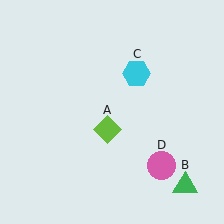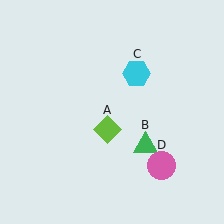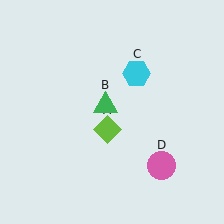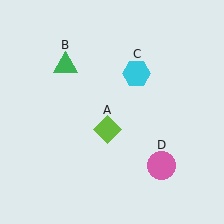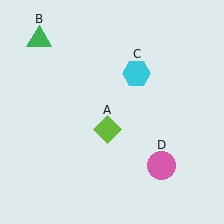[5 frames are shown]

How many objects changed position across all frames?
1 object changed position: green triangle (object B).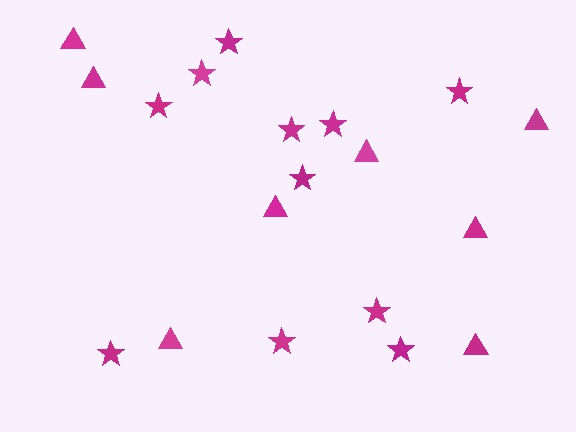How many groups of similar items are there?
There are 2 groups: one group of stars (11) and one group of triangles (8).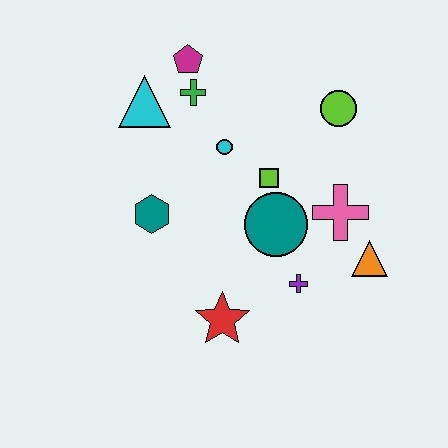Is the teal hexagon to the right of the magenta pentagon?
No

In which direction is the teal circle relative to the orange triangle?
The teal circle is to the left of the orange triangle.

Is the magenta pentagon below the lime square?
No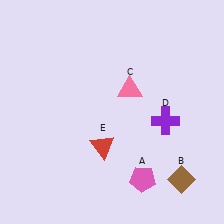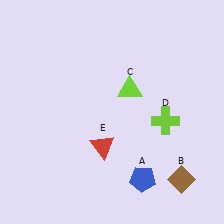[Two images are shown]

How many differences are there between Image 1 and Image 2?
There are 3 differences between the two images.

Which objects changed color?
A changed from pink to blue. C changed from pink to lime. D changed from purple to lime.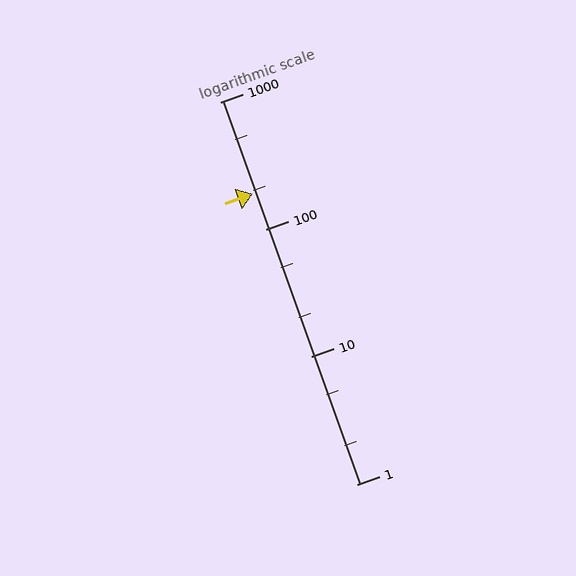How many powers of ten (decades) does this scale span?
The scale spans 3 decades, from 1 to 1000.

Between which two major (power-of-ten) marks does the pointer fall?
The pointer is between 100 and 1000.